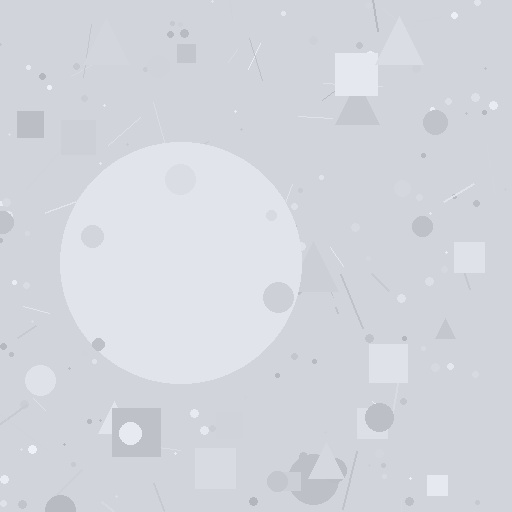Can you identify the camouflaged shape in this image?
The camouflaged shape is a circle.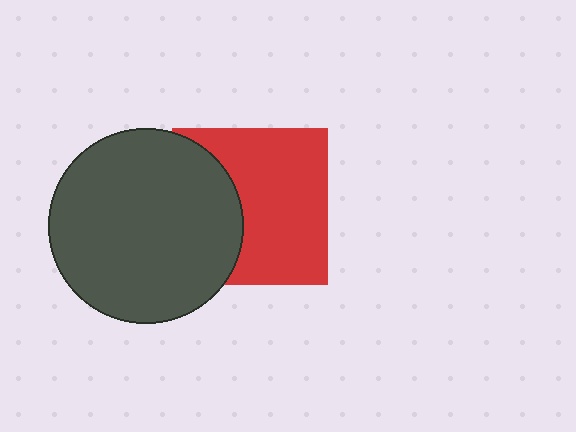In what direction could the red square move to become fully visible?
The red square could move right. That would shift it out from behind the dark gray circle entirely.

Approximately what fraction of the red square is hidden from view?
Roughly 36% of the red square is hidden behind the dark gray circle.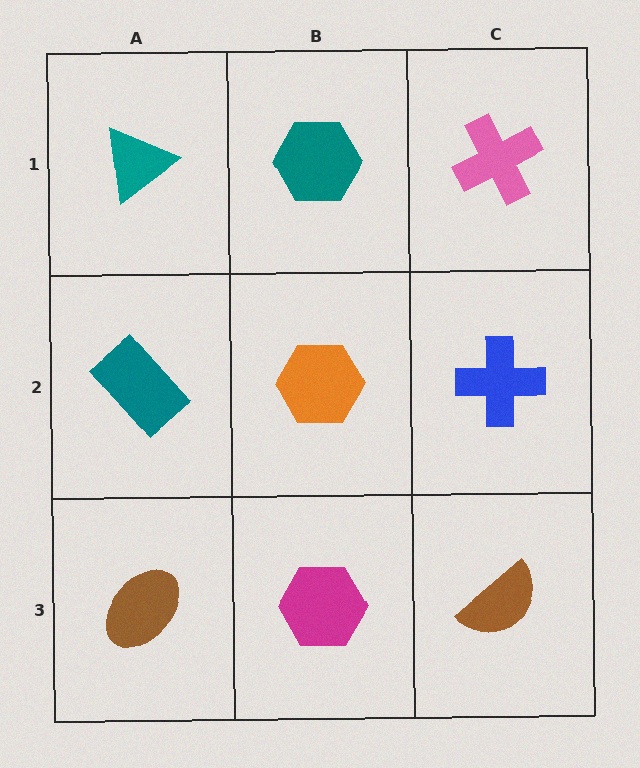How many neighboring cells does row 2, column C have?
3.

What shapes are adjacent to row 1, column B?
An orange hexagon (row 2, column B), a teal triangle (row 1, column A), a pink cross (row 1, column C).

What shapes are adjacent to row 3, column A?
A teal rectangle (row 2, column A), a magenta hexagon (row 3, column B).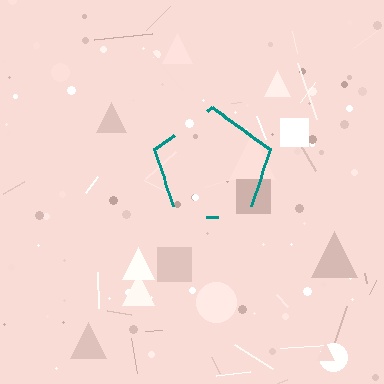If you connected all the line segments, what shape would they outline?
They would outline a pentagon.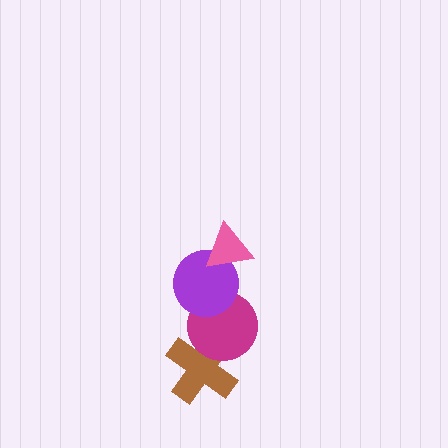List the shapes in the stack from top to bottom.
From top to bottom: the pink triangle, the purple circle, the magenta circle, the brown cross.